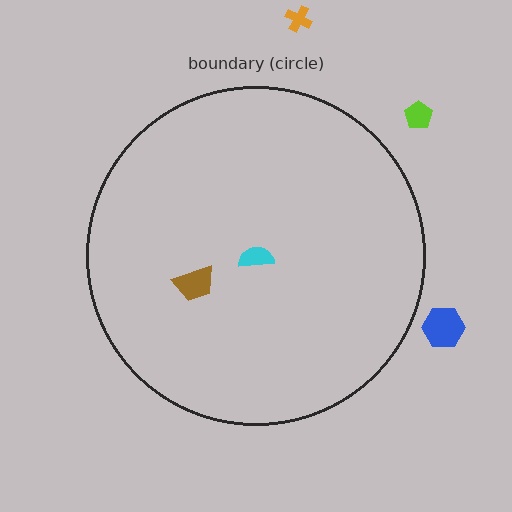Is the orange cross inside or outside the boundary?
Outside.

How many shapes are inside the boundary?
2 inside, 3 outside.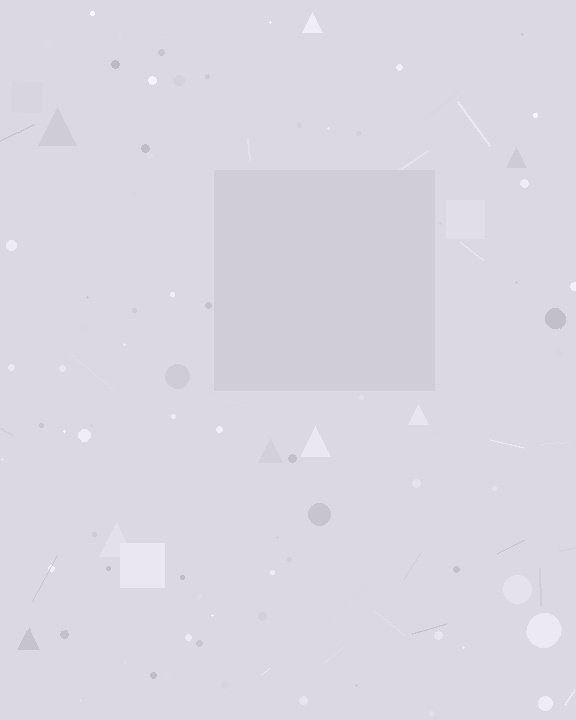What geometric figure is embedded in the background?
A square is embedded in the background.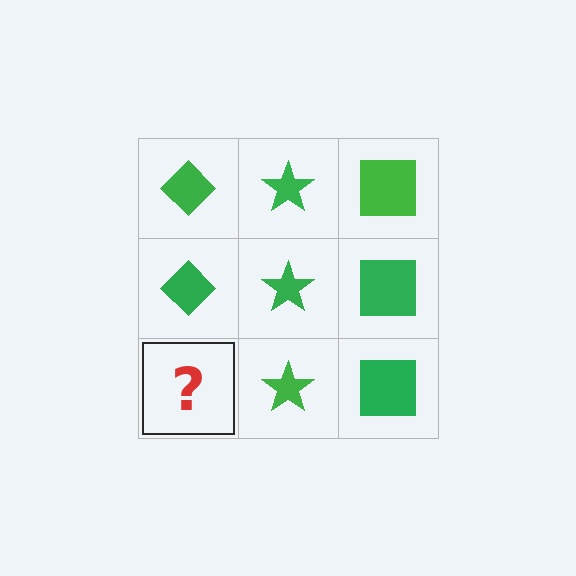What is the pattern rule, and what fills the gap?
The rule is that each column has a consistent shape. The gap should be filled with a green diamond.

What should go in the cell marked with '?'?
The missing cell should contain a green diamond.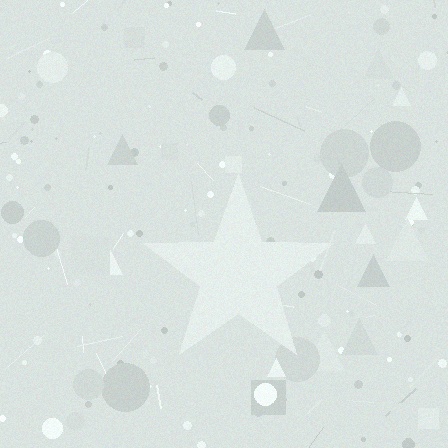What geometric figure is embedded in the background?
A star is embedded in the background.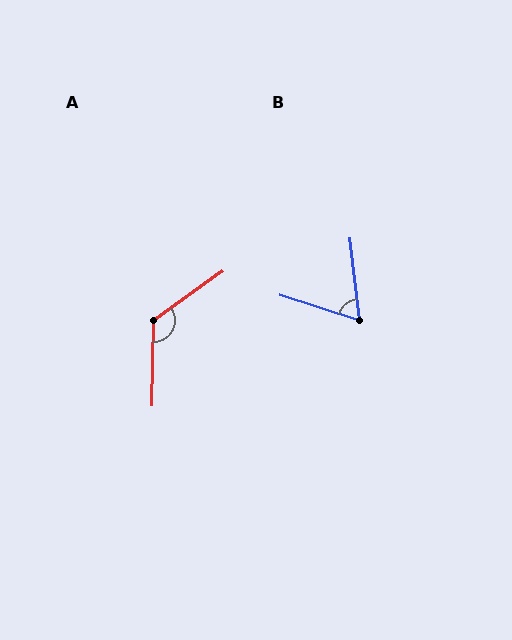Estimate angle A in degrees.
Approximately 126 degrees.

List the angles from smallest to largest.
B (66°), A (126°).